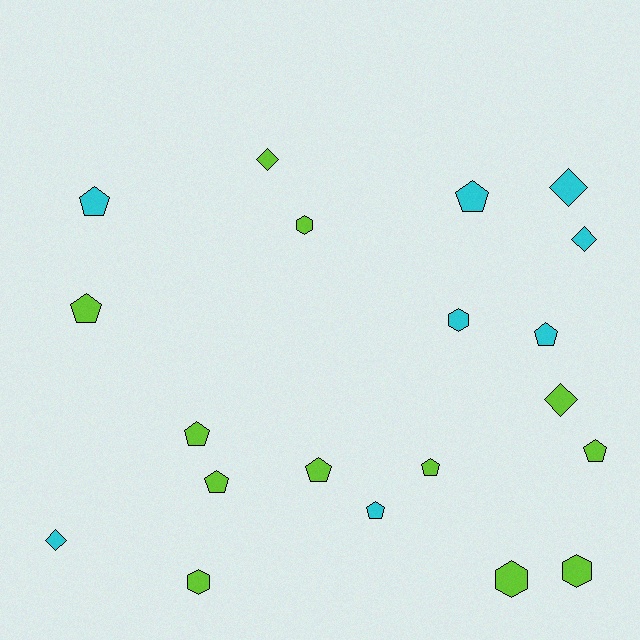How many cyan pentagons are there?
There are 4 cyan pentagons.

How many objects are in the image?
There are 20 objects.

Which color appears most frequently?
Lime, with 12 objects.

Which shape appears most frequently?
Pentagon, with 10 objects.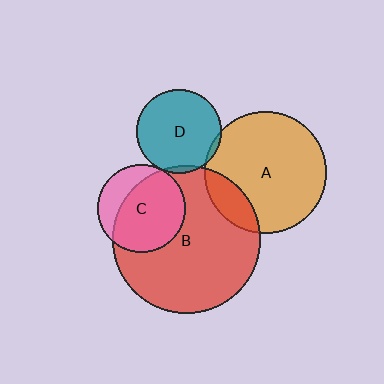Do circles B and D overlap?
Yes.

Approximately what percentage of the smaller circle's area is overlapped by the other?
Approximately 5%.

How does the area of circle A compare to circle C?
Approximately 1.9 times.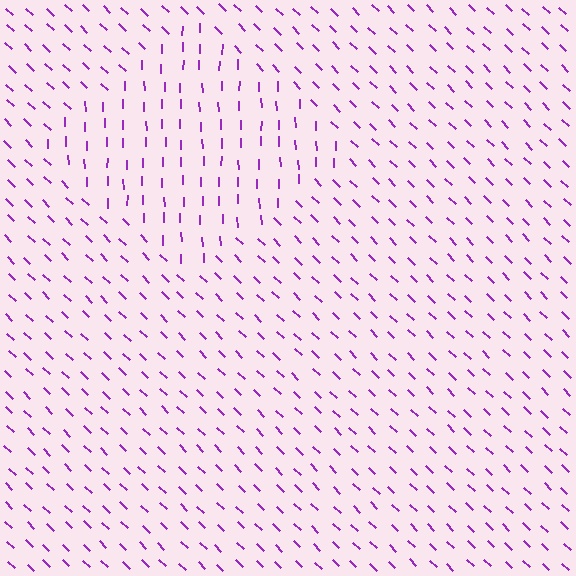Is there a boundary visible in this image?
Yes, there is a texture boundary formed by a change in line orientation.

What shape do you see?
I see a diamond.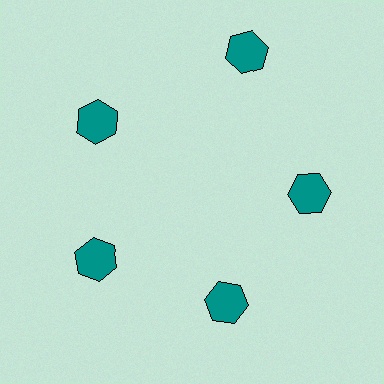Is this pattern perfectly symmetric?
No. The 5 teal hexagons are arranged in a ring, but one element near the 1 o'clock position is pushed outward from the center, breaking the 5-fold rotational symmetry.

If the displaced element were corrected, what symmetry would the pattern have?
It would have 5-fold rotational symmetry — the pattern would map onto itself every 72 degrees.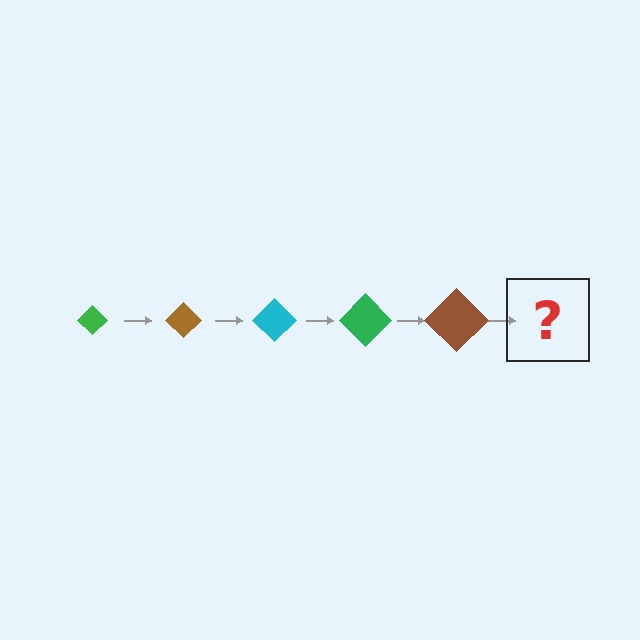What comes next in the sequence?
The next element should be a cyan diamond, larger than the previous one.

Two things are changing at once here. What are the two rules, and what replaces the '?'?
The two rules are that the diamond grows larger each step and the color cycles through green, brown, and cyan. The '?' should be a cyan diamond, larger than the previous one.